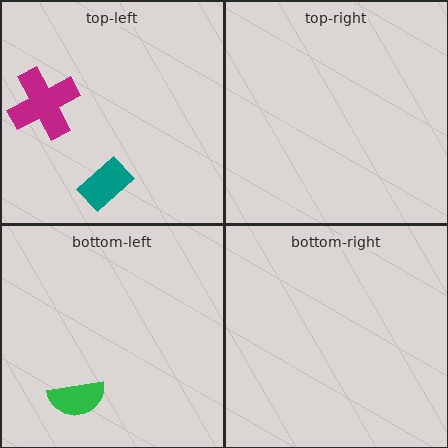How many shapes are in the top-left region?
2.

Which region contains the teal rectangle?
The top-left region.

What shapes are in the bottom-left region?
The green semicircle.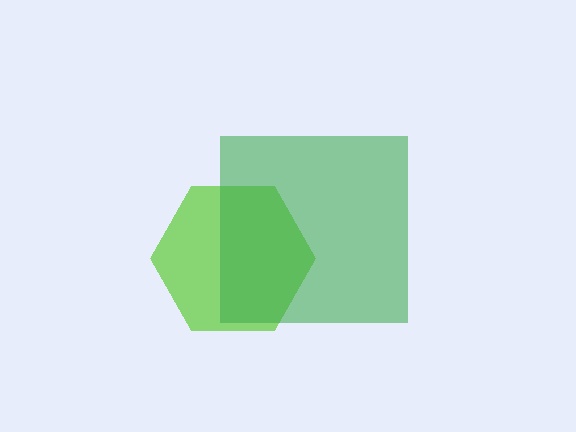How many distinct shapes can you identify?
There are 2 distinct shapes: a lime hexagon, a green square.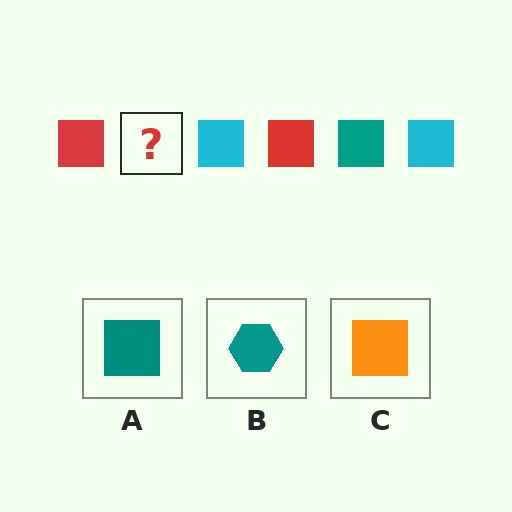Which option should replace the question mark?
Option A.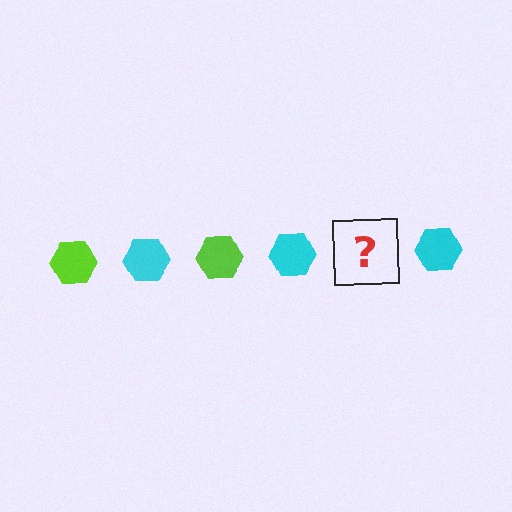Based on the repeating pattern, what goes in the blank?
The blank should be a lime hexagon.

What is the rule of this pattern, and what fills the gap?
The rule is that the pattern cycles through lime, cyan hexagons. The gap should be filled with a lime hexagon.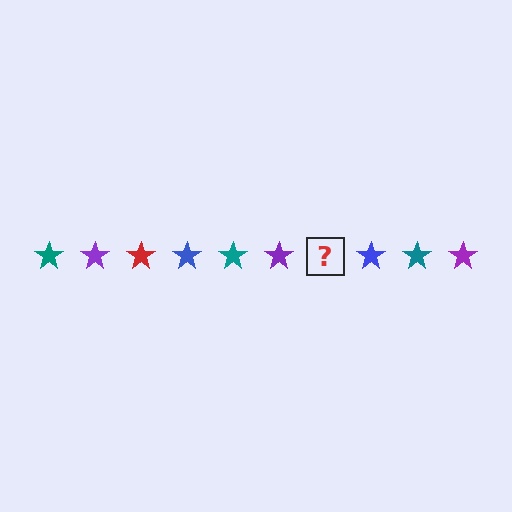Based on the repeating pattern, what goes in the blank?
The blank should be a red star.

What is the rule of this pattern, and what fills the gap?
The rule is that the pattern cycles through teal, purple, red, blue stars. The gap should be filled with a red star.